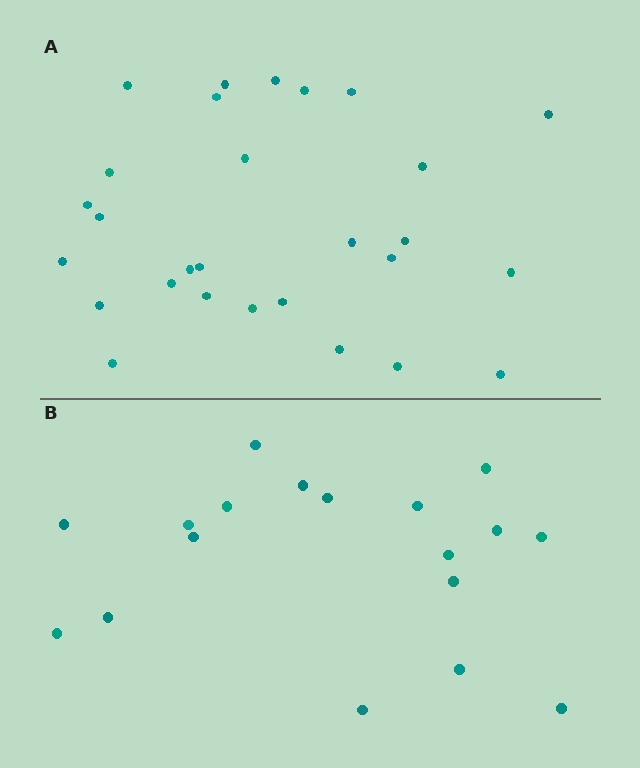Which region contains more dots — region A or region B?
Region A (the top region) has more dots.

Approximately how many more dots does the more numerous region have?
Region A has roughly 10 or so more dots than region B.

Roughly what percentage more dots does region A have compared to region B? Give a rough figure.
About 55% more.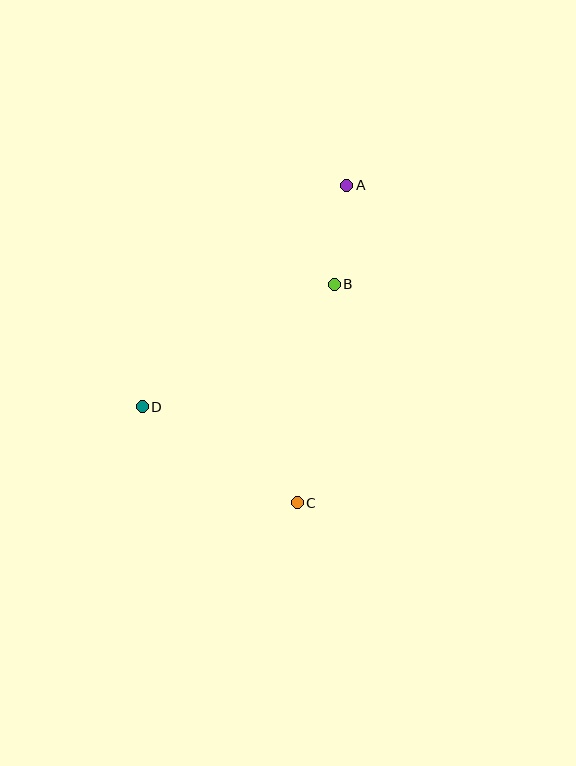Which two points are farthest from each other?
Points A and C are farthest from each other.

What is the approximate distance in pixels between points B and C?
The distance between B and C is approximately 222 pixels.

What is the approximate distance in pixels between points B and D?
The distance between B and D is approximately 227 pixels.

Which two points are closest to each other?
Points A and B are closest to each other.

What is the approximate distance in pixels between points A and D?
The distance between A and D is approximately 301 pixels.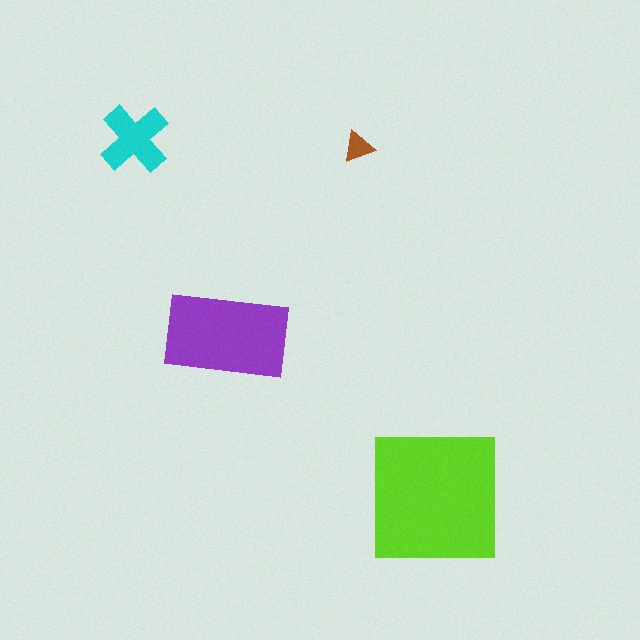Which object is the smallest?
The brown triangle.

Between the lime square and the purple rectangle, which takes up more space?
The lime square.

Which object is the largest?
The lime square.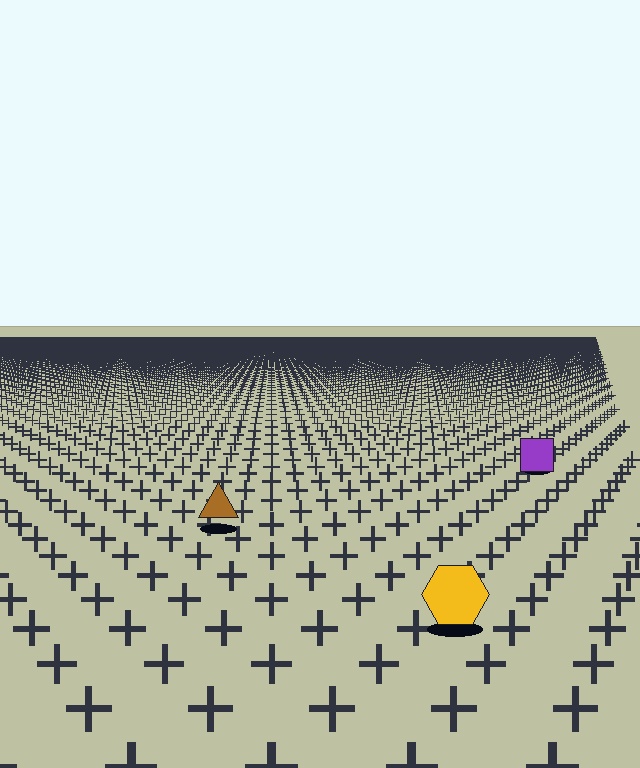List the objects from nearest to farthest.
From nearest to farthest: the yellow hexagon, the brown triangle, the purple square.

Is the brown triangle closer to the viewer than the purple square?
Yes. The brown triangle is closer — you can tell from the texture gradient: the ground texture is coarser near it.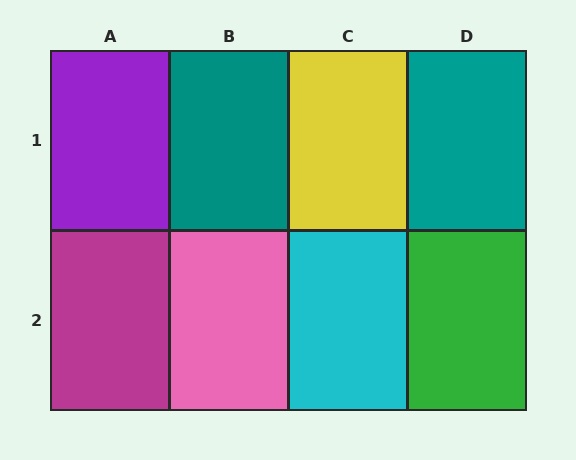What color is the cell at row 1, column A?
Purple.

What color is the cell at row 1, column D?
Teal.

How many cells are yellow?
1 cell is yellow.